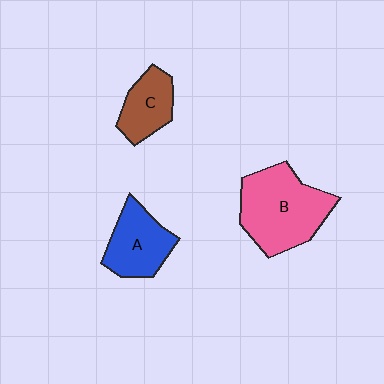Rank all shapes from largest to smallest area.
From largest to smallest: B (pink), A (blue), C (brown).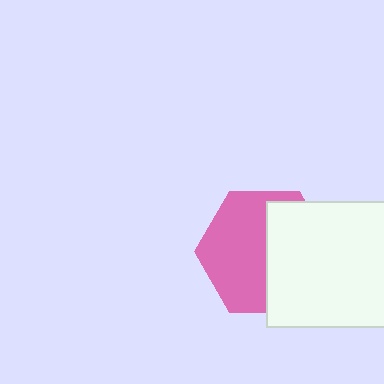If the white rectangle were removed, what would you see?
You would see the complete pink hexagon.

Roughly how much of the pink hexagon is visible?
About half of it is visible (roughly 54%).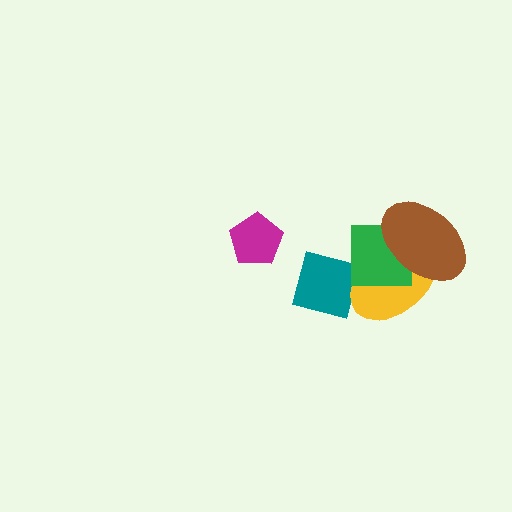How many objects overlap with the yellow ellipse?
3 objects overlap with the yellow ellipse.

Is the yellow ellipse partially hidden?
Yes, it is partially covered by another shape.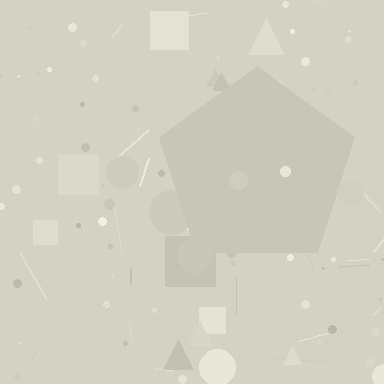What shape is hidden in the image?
A pentagon is hidden in the image.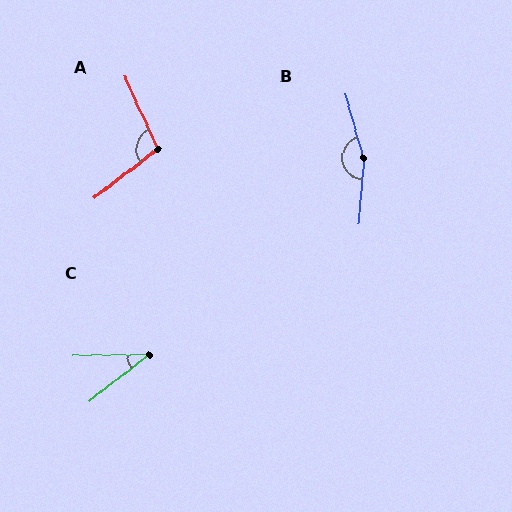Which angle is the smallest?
C, at approximately 37 degrees.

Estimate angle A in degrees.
Approximately 103 degrees.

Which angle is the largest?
B, at approximately 161 degrees.